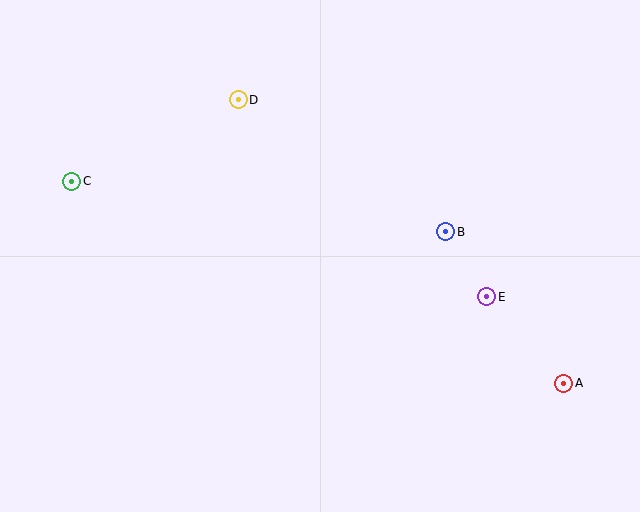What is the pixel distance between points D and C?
The distance between D and C is 185 pixels.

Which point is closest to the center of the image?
Point B at (446, 232) is closest to the center.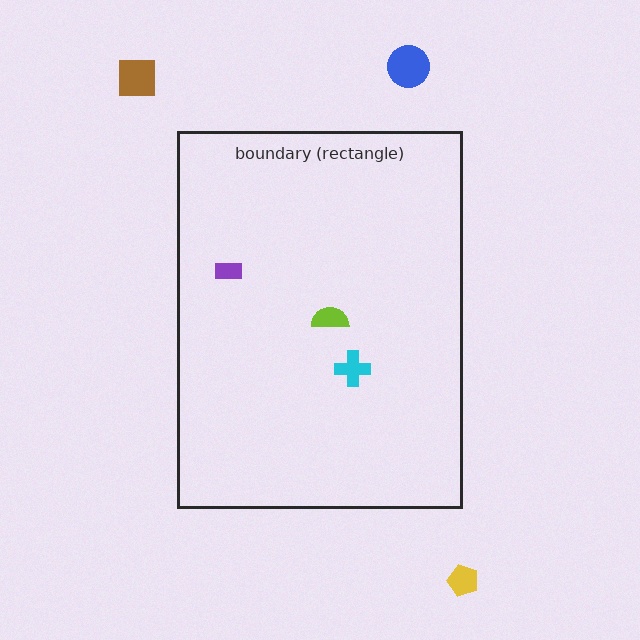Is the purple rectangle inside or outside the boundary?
Inside.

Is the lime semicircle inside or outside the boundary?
Inside.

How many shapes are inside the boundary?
3 inside, 3 outside.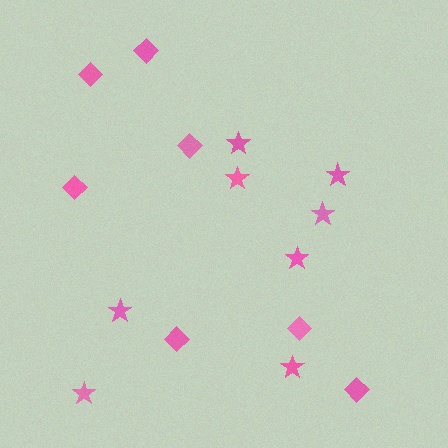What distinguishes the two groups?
There are 2 groups: one group of stars (8) and one group of diamonds (7).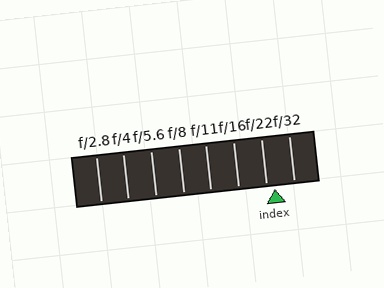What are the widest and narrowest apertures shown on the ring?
The widest aperture shown is f/2.8 and the narrowest is f/32.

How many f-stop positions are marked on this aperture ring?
There are 8 f-stop positions marked.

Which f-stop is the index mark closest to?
The index mark is closest to f/22.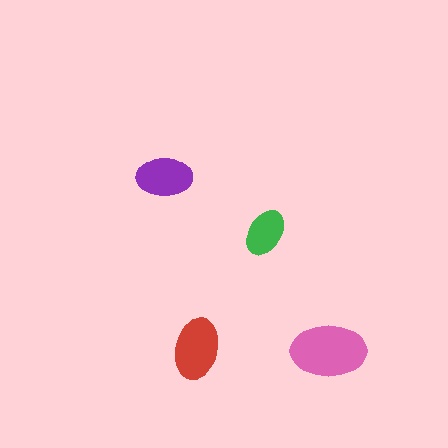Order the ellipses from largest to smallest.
the pink one, the red one, the purple one, the green one.